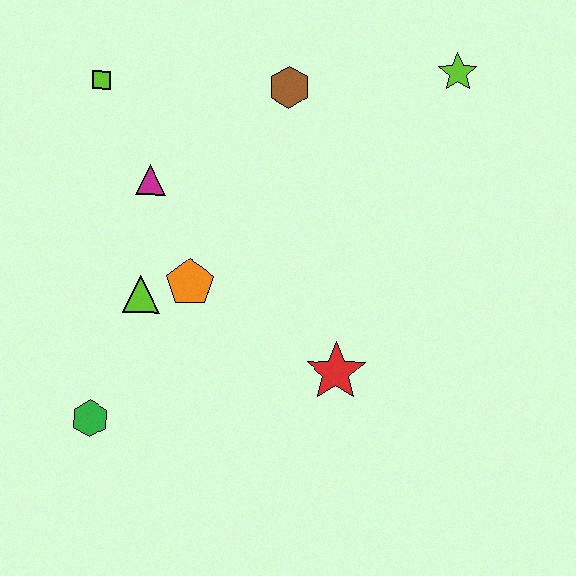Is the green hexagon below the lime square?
Yes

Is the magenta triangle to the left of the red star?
Yes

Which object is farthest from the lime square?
The red star is farthest from the lime square.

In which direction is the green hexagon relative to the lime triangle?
The green hexagon is below the lime triangle.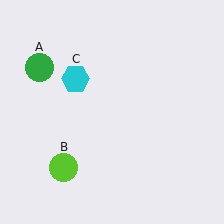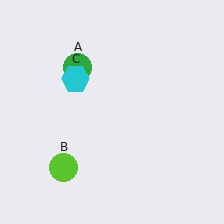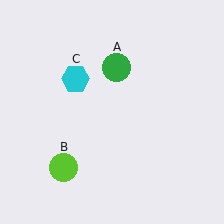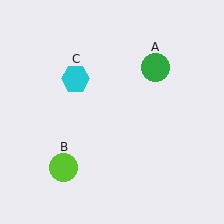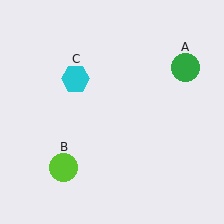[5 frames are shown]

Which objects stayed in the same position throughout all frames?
Lime circle (object B) and cyan hexagon (object C) remained stationary.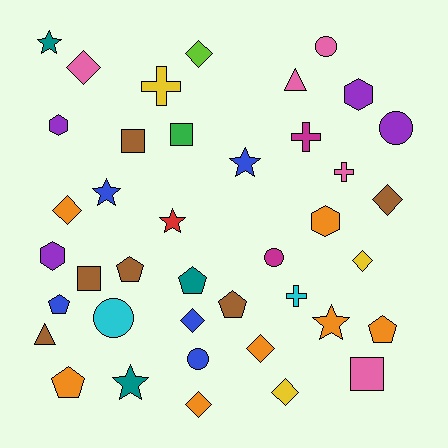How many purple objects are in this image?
There are 4 purple objects.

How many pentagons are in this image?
There are 6 pentagons.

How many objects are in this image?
There are 40 objects.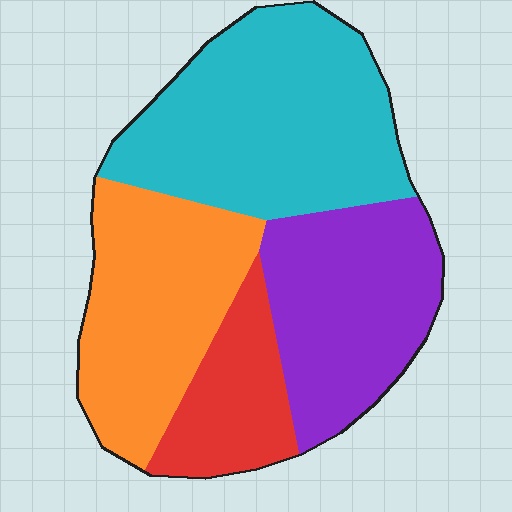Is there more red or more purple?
Purple.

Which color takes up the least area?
Red, at roughly 15%.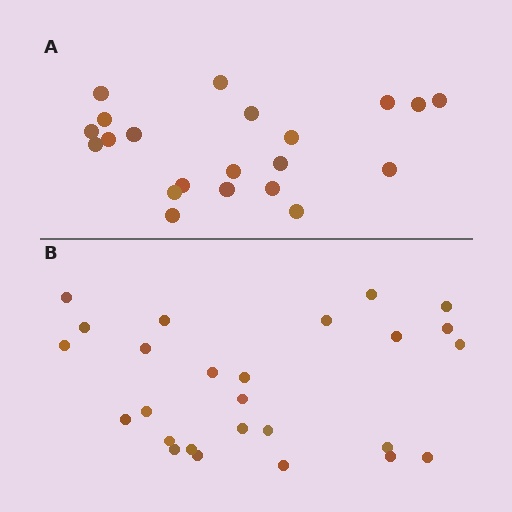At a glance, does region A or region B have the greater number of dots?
Region B (the bottom region) has more dots.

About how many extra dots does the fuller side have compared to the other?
Region B has about 5 more dots than region A.